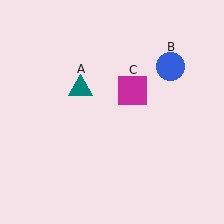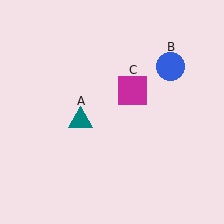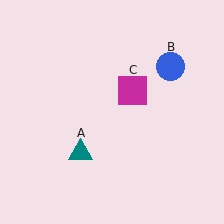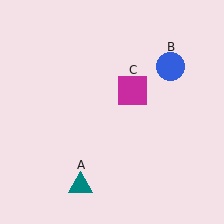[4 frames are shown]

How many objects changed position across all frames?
1 object changed position: teal triangle (object A).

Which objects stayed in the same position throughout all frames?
Blue circle (object B) and magenta square (object C) remained stationary.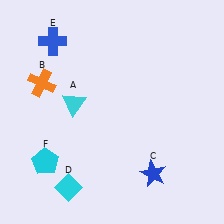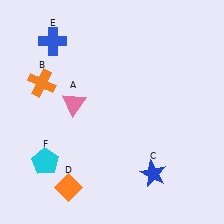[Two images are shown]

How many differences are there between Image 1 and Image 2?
There are 2 differences between the two images.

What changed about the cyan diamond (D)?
In Image 1, D is cyan. In Image 2, it changed to orange.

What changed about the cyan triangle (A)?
In Image 1, A is cyan. In Image 2, it changed to pink.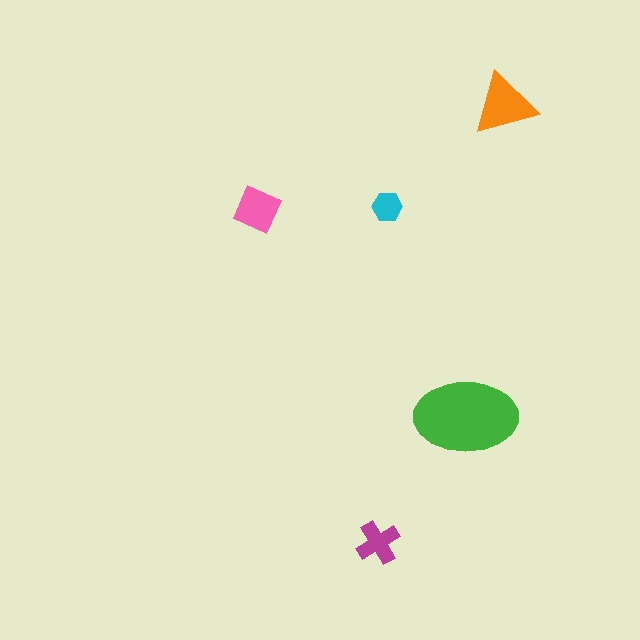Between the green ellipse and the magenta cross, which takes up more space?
The green ellipse.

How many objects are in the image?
There are 5 objects in the image.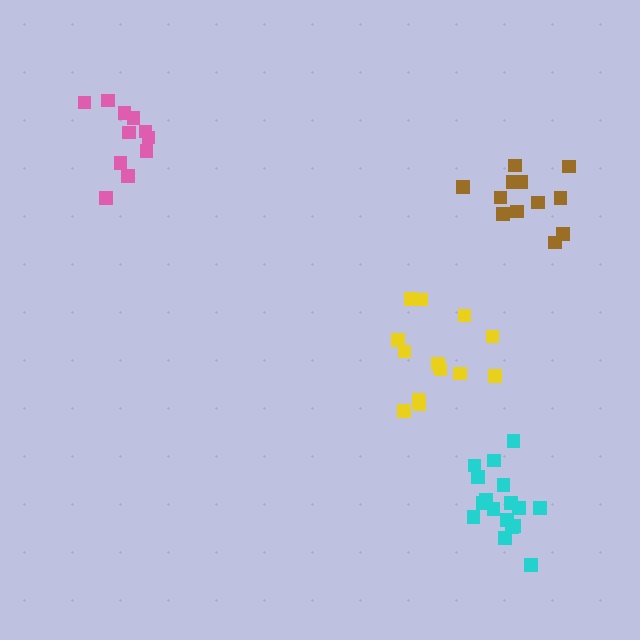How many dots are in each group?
Group 1: 11 dots, Group 2: 12 dots, Group 3: 17 dots, Group 4: 13 dots (53 total).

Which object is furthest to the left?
The pink cluster is leftmost.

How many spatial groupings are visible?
There are 4 spatial groupings.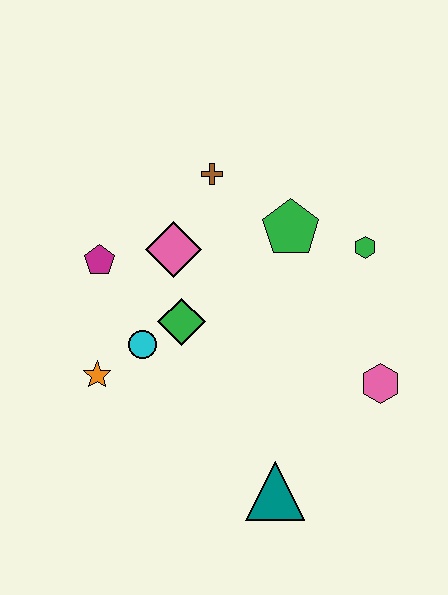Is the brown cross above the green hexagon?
Yes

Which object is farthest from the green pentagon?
The teal triangle is farthest from the green pentagon.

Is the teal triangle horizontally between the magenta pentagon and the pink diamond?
No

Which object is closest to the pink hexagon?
The green hexagon is closest to the pink hexagon.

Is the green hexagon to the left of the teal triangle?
No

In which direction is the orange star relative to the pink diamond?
The orange star is below the pink diamond.